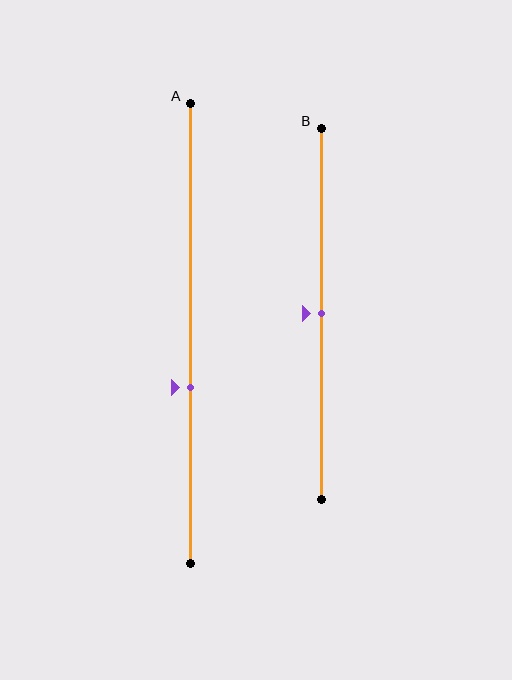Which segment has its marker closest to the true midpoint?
Segment B has its marker closest to the true midpoint.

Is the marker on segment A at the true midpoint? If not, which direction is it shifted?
No, the marker on segment A is shifted downward by about 12% of the segment length.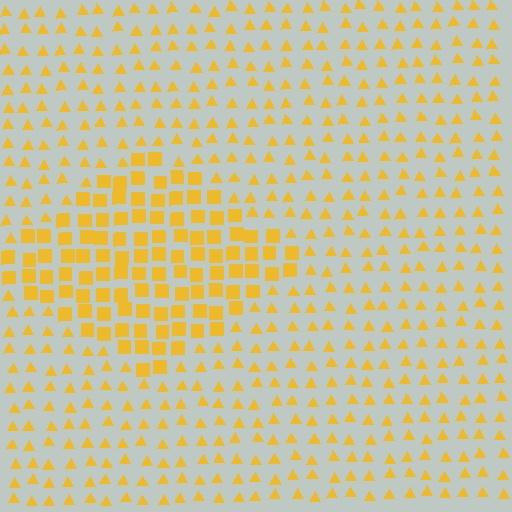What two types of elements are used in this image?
The image uses squares inside the diamond region and triangles outside it.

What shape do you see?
I see a diamond.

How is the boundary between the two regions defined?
The boundary is defined by a change in element shape: squares inside vs. triangles outside. All elements share the same color and spacing.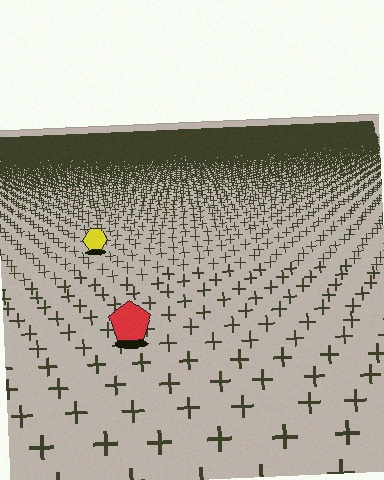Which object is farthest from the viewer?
The yellow hexagon is farthest from the viewer. It appears smaller and the ground texture around it is denser.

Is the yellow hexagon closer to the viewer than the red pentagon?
No. The red pentagon is closer — you can tell from the texture gradient: the ground texture is coarser near it.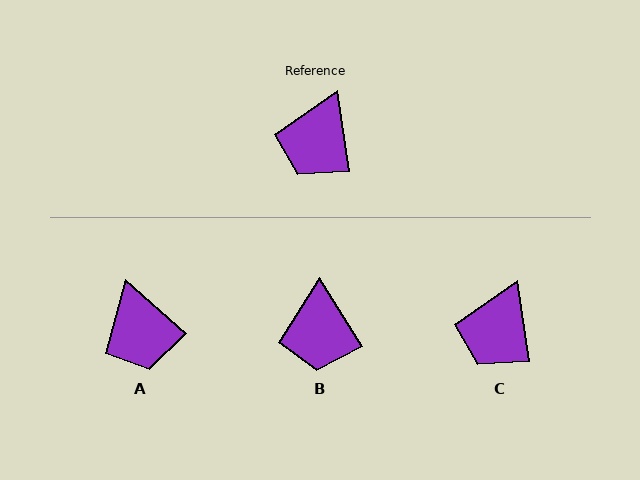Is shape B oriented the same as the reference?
No, it is off by about 24 degrees.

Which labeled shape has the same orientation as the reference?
C.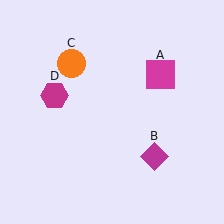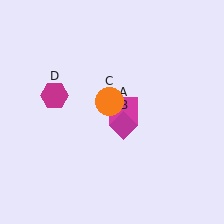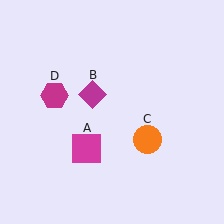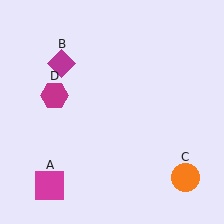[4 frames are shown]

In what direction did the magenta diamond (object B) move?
The magenta diamond (object B) moved up and to the left.